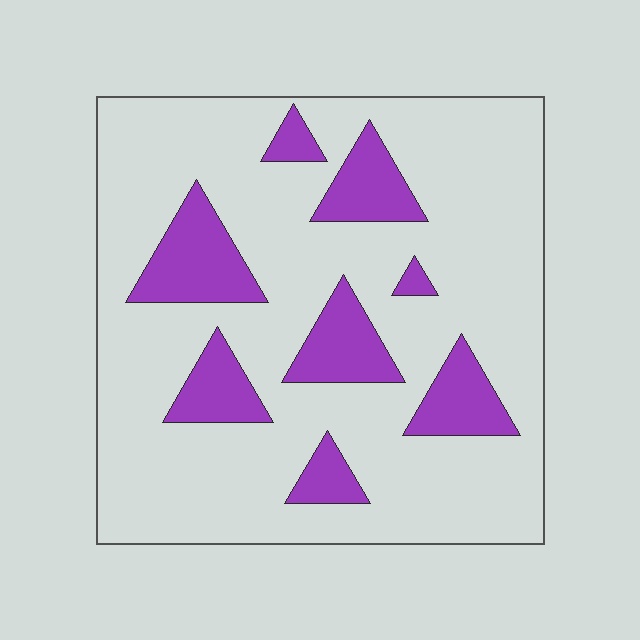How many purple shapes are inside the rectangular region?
8.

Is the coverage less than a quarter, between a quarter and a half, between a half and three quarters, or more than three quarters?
Less than a quarter.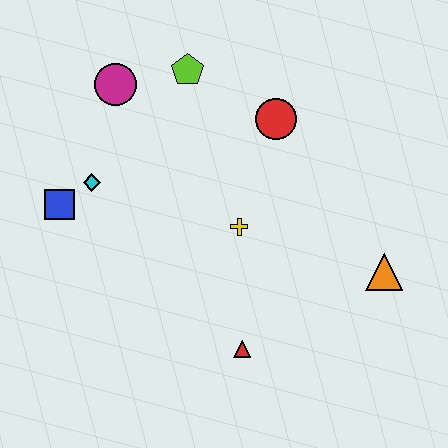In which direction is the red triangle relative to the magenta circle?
The red triangle is below the magenta circle.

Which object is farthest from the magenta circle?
The orange triangle is farthest from the magenta circle.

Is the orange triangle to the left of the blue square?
No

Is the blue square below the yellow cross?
No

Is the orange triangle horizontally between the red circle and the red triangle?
No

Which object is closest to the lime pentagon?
The magenta circle is closest to the lime pentagon.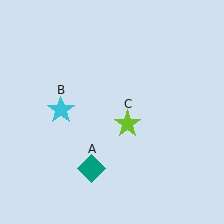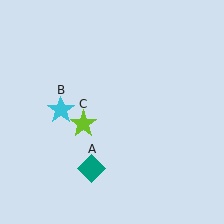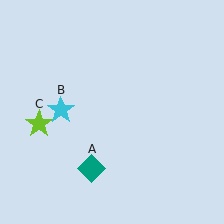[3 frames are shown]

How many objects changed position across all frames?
1 object changed position: lime star (object C).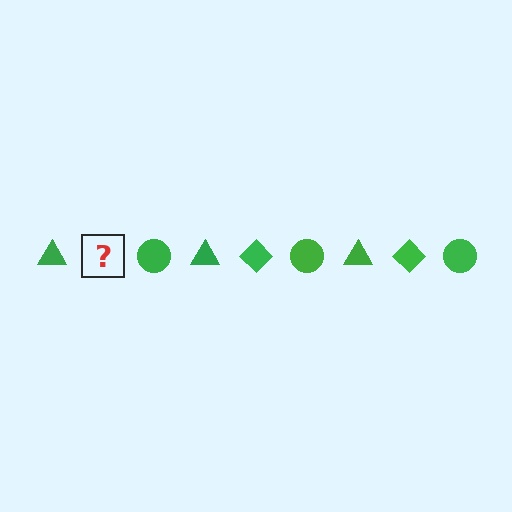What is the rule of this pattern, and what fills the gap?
The rule is that the pattern cycles through triangle, diamond, circle shapes in green. The gap should be filled with a green diamond.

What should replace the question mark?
The question mark should be replaced with a green diamond.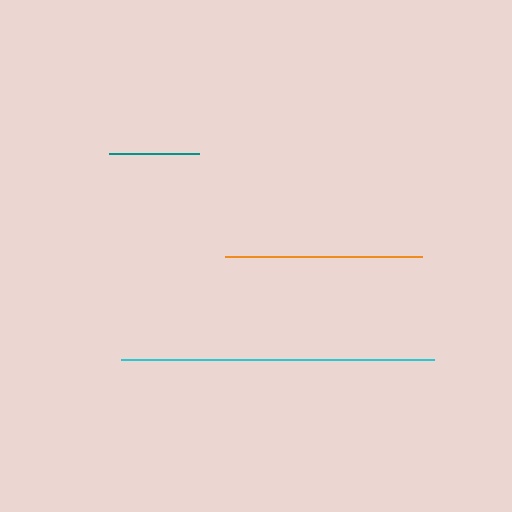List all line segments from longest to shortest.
From longest to shortest: cyan, orange, teal.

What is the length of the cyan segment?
The cyan segment is approximately 313 pixels long.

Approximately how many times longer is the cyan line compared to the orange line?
The cyan line is approximately 1.6 times the length of the orange line.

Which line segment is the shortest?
The teal line is the shortest at approximately 90 pixels.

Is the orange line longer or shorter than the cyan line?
The cyan line is longer than the orange line.